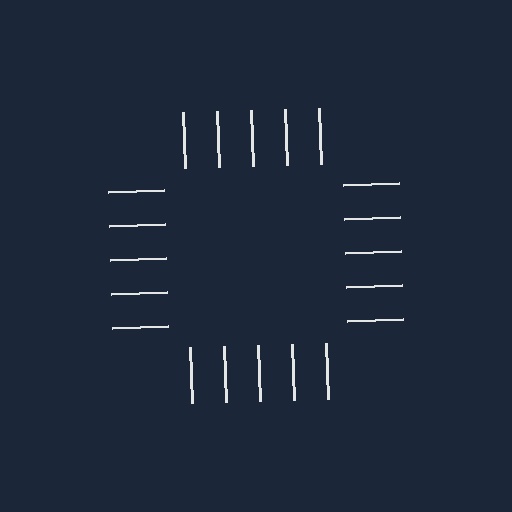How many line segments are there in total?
20 — 5 along each of the 4 edges.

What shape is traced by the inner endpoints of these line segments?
An illusory square — the line segments terminate on its edges but no continuous stroke is drawn.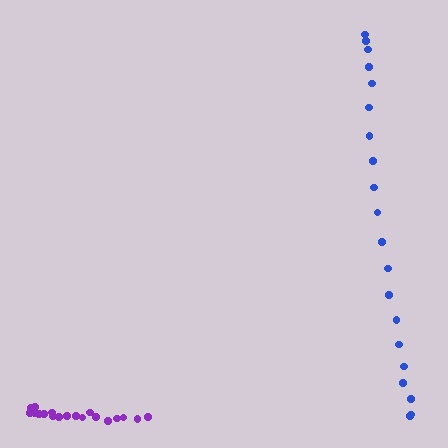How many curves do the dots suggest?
There are 2 distinct paths.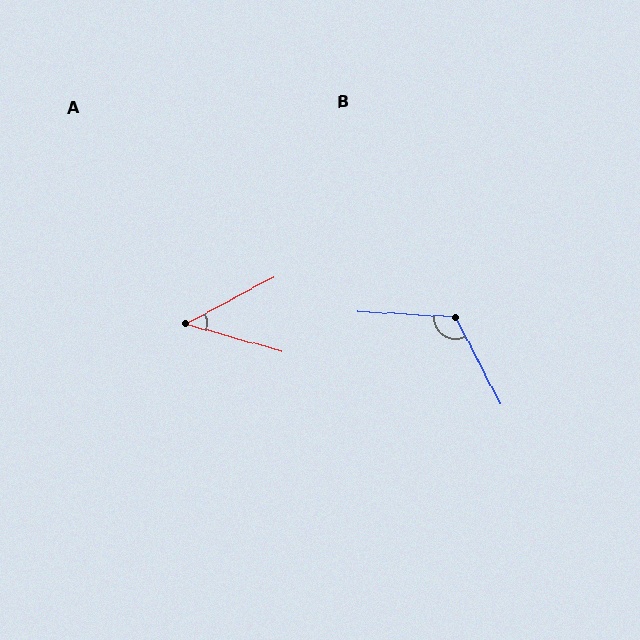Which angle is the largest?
B, at approximately 120 degrees.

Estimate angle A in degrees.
Approximately 43 degrees.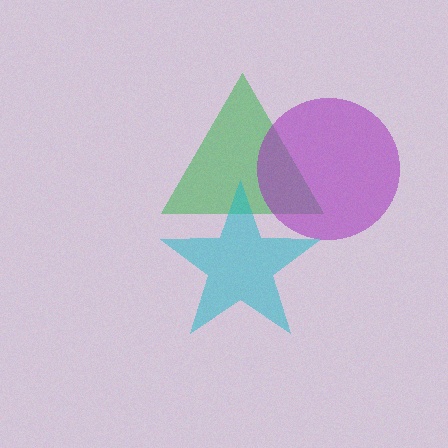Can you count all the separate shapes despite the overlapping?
Yes, there are 3 separate shapes.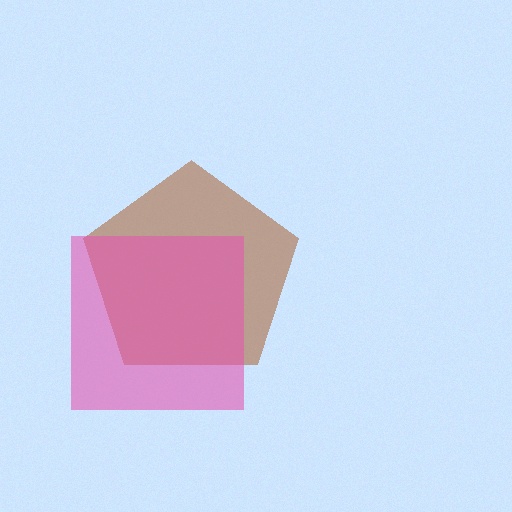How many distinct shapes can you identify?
There are 2 distinct shapes: a brown pentagon, a pink square.